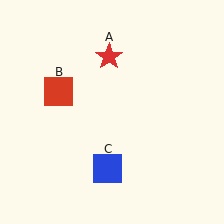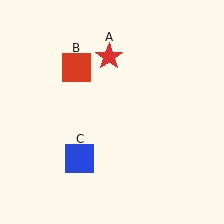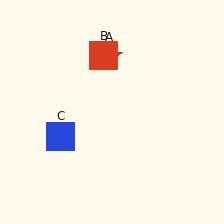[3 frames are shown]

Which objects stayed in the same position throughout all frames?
Red star (object A) remained stationary.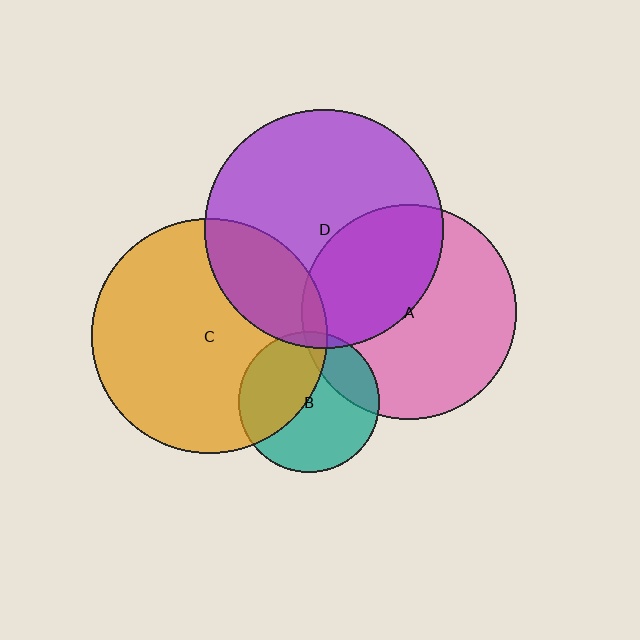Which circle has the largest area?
Circle D (purple).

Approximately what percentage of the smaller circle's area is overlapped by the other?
Approximately 40%.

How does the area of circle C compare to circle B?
Approximately 2.8 times.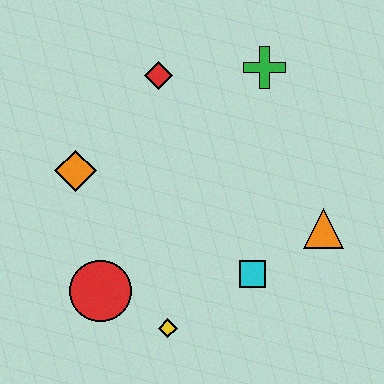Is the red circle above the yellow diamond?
Yes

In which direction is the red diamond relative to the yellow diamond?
The red diamond is above the yellow diamond.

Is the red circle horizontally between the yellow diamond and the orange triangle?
No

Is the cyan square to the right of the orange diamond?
Yes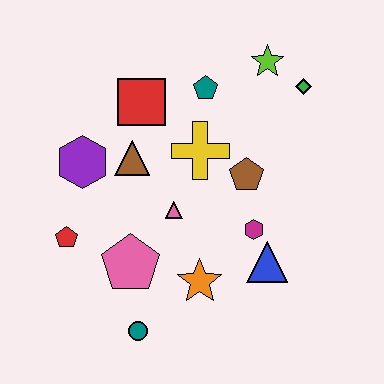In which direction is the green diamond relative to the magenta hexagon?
The green diamond is above the magenta hexagon.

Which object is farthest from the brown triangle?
The green diamond is farthest from the brown triangle.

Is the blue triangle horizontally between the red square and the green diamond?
Yes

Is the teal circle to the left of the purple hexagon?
No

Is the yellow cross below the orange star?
No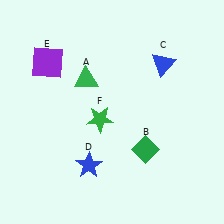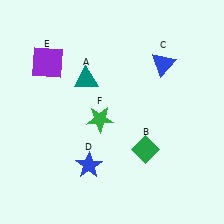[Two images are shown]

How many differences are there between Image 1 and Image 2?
There is 1 difference between the two images.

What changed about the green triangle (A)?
In Image 1, A is green. In Image 2, it changed to teal.